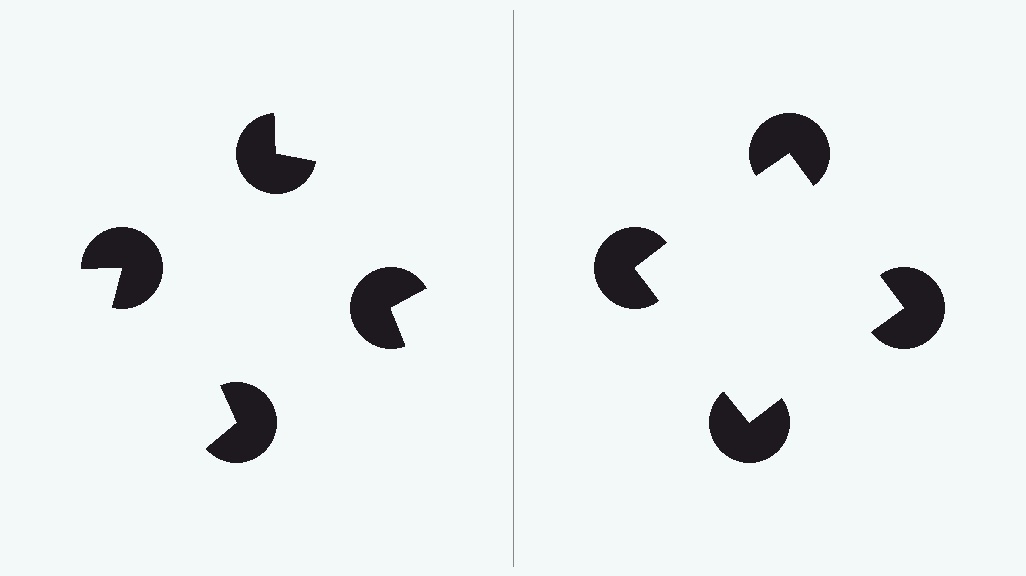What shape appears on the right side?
An illusory square.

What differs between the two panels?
The pac-man discs are positioned identically on both sides; only the wedge orientations differ. On the right they align to a square; on the left they are misaligned.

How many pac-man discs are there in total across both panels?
8 — 4 on each side.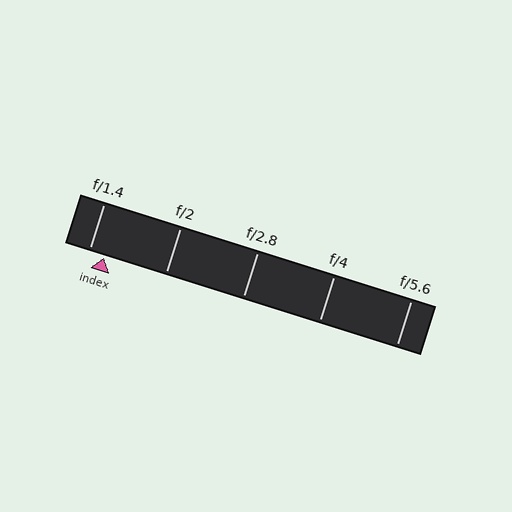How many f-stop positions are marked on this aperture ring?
There are 5 f-stop positions marked.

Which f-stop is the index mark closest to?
The index mark is closest to f/1.4.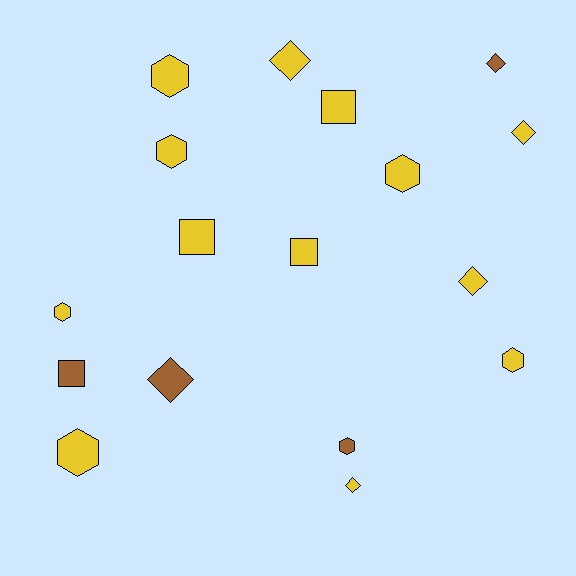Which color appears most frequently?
Yellow, with 13 objects.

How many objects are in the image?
There are 17 objects.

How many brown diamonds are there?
There are 2 brown diamonds.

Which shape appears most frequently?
Hexagon, with 7 objects.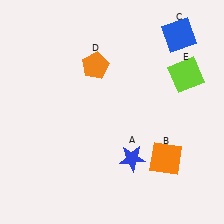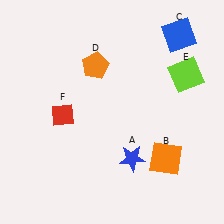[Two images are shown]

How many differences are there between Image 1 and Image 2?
There is 1 difference between the two images.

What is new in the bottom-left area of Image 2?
A red diamond (F) was added in the bottom-left area of Image 2.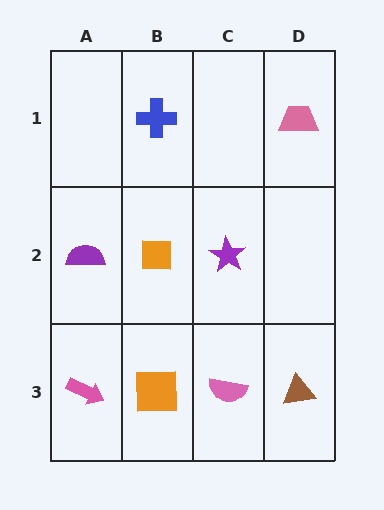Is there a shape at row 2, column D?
No, that cell is empty.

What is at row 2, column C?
A purple star.